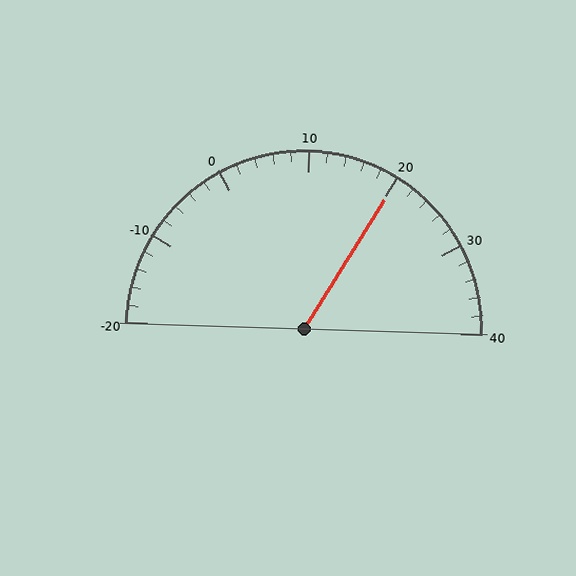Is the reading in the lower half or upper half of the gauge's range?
The reading is in the upper half of the range (-20 to 40).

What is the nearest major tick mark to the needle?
The nearest major tick mark is 20.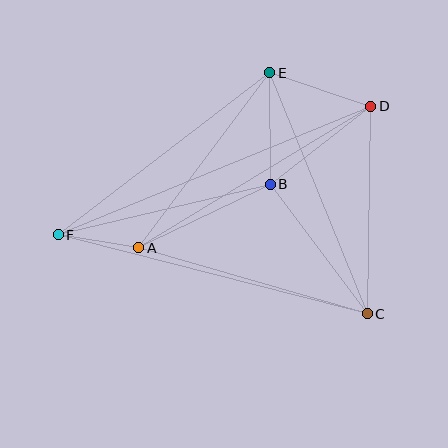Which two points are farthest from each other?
Points D and F are farthest from each other.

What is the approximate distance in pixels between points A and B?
The distance between A and B is approximately 146 pixels.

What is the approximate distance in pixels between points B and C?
The distance between B and C is approximately 162 pixels.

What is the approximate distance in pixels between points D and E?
The distance between D and E is approximately 106 pixels.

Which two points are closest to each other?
Points A and F are closest to each other.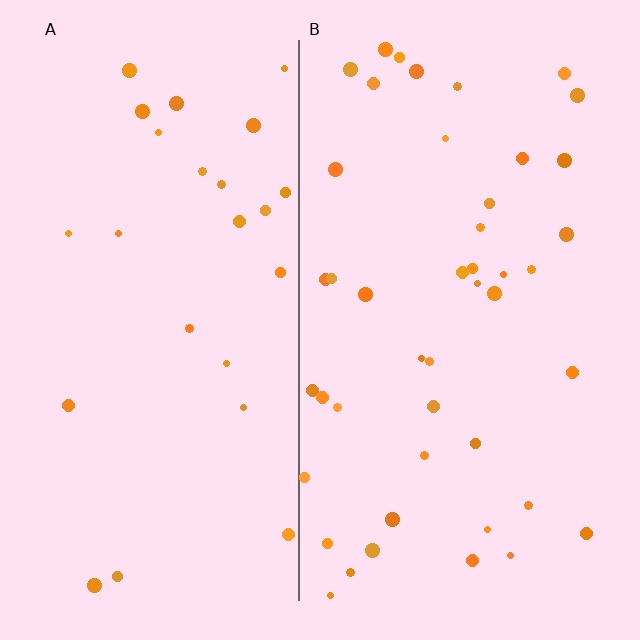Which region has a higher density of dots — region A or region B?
B (the right).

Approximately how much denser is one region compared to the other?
Approximately 1.8× — region B over region A.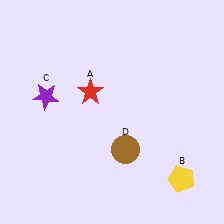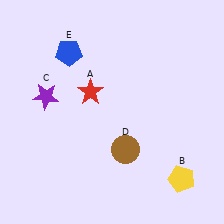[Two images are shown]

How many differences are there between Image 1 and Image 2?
There is 1 difference between the two images.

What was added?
A blue pentagon (E) was added in Image 2.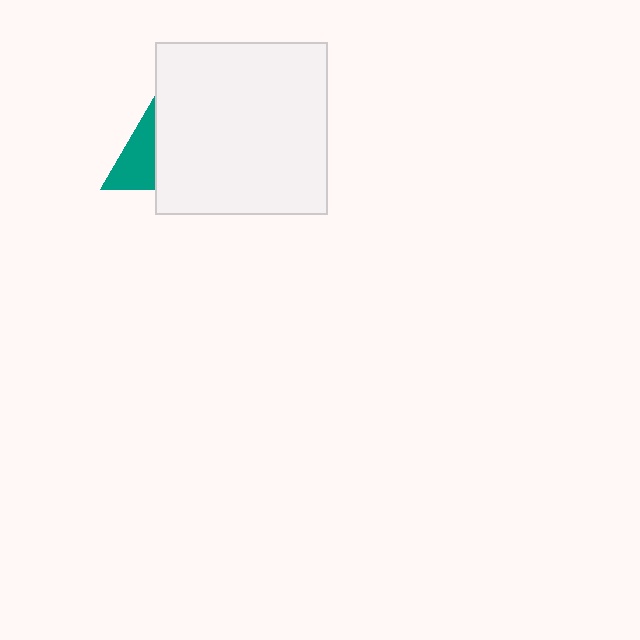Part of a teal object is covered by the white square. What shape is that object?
It is a triangle.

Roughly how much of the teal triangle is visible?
A small part of it is visible (roughly 42%).